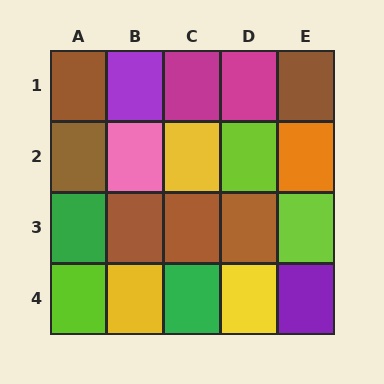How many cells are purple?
2 cells are purple.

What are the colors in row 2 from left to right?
Brown, pink, yellow, lime, orange.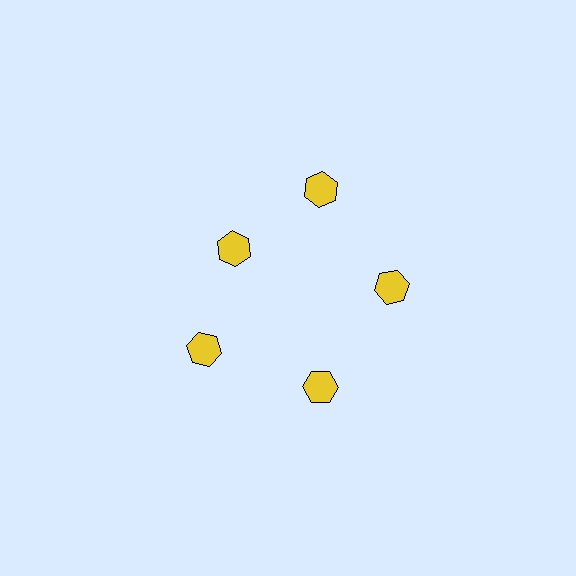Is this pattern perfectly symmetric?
No. The 5 yellow hexagons are arranged in a ring, but one element near the 10 o'clock position is pulled inward toward the center, breaking the 5-fold rotational symmetry.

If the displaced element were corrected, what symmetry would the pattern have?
It would have 5-fold rotational symmetry — the pattern would map onto itself every 72 degrees.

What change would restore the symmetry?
The symmetry would be restored by moving it outward, back onto the ring so that all 5 hexagons sit at equal angles and equal distance from the center.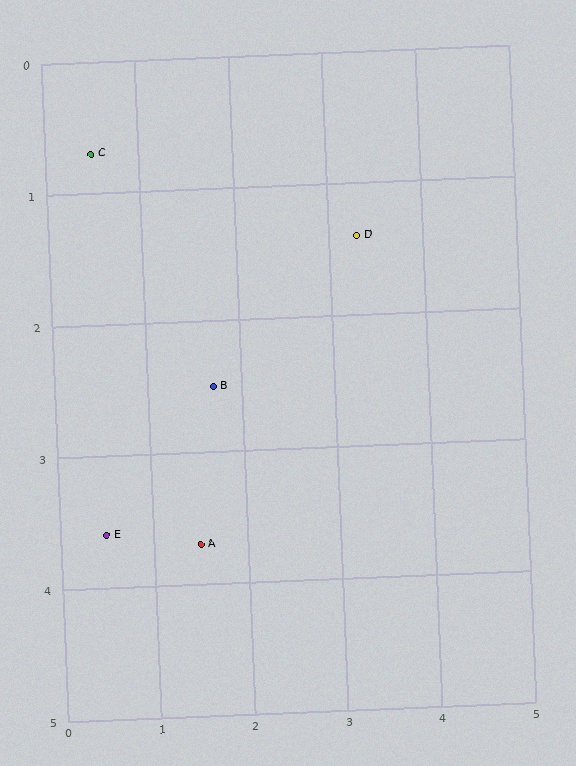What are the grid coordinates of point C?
Point C is at approximately (0.5, 0.7).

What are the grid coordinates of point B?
Point B is at approximately (1.7, 2.5).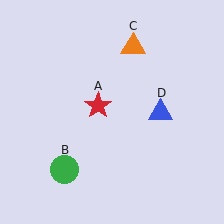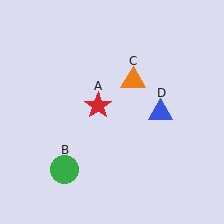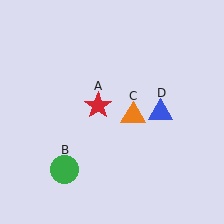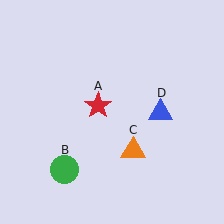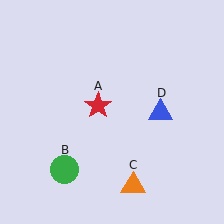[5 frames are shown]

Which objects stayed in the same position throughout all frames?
Red star (object A) and green circle (object B) and blue triangle (object D) remained stationary.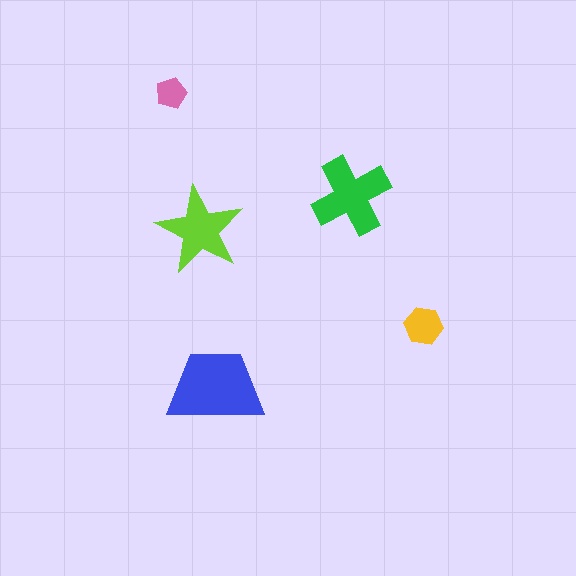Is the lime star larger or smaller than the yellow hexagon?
Larger.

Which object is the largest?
The blue trapezoid.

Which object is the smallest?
The pink pentagon.